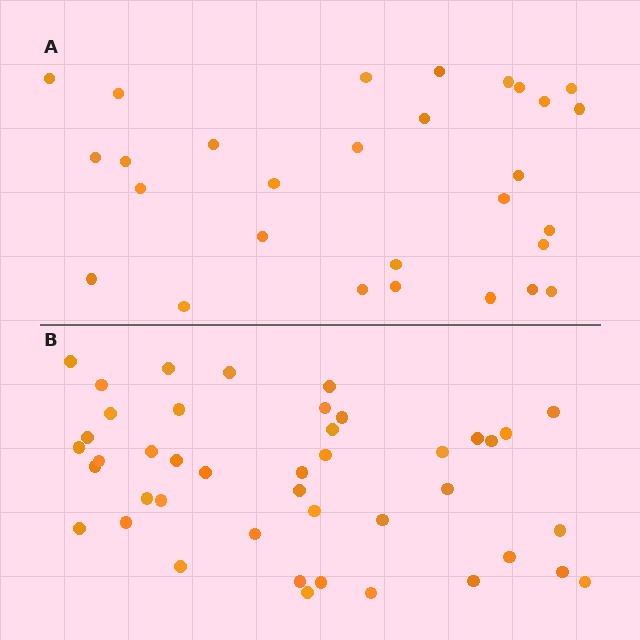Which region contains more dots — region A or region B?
Region B (the bottom region) has more dots.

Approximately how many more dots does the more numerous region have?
Region B has approximately 15 more dots than region A.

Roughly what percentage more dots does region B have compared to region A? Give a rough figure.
About 50% more.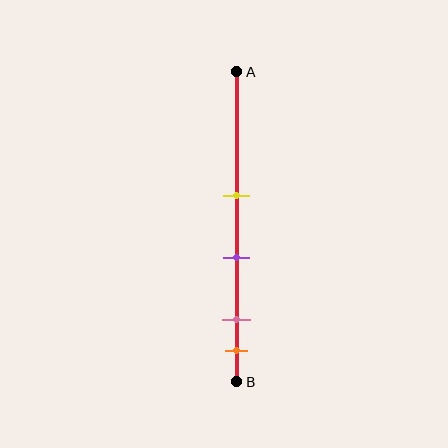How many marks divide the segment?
There are 4 marks dividing the segment.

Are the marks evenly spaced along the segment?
No, the marks are not evenly spaced.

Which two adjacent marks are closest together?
The pink and orange marks are the closest adjacent pair.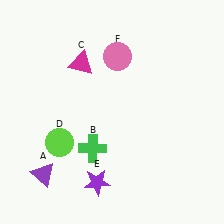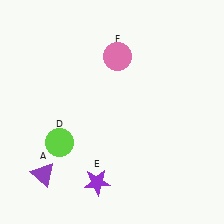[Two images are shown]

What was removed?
The magenta triangle (C), the green cross (B) were removed in Image 2.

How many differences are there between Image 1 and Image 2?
There are 2 differences between the two images.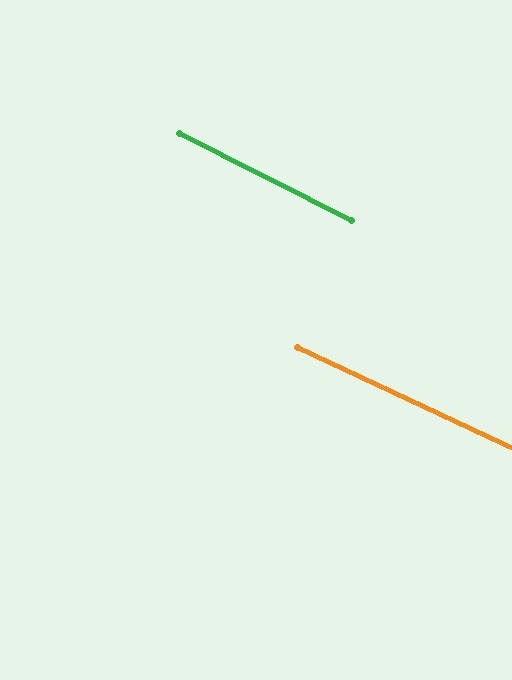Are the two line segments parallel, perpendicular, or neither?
Parallel — their directions differ by only 1.6°.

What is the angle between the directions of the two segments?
Approximately 2 degrees.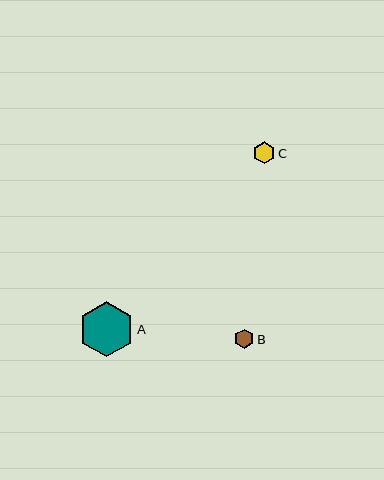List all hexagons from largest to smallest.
From largest to smallest: A, C, B.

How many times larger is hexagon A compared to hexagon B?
Hexagon A is approximately 2.9 times the size of hexagon B.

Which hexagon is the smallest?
Hexagon B is the smallest with a size of approximately 19 pixels.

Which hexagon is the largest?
Hexagon A is the largest with a size of approximately 55 pixels.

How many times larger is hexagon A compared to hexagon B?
Hexagon A is approximately 2.9 times the size of hexagon B.